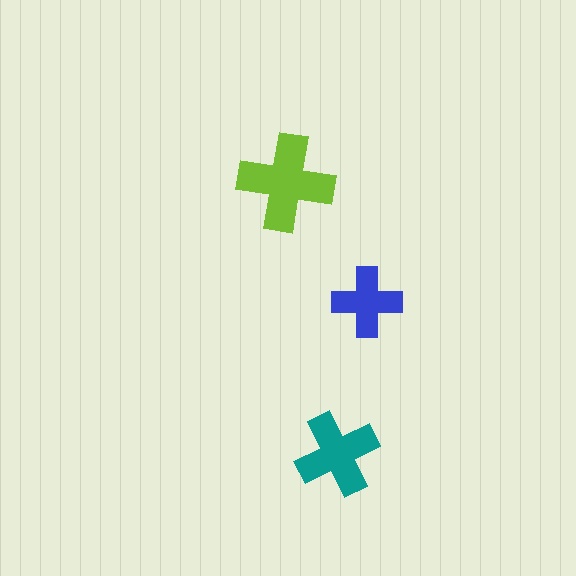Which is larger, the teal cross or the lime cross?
The lime one.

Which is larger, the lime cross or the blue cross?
The lime one.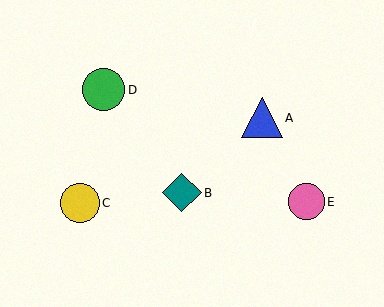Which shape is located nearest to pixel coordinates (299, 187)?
The pink circle (labeled E) at (306, 202) is nearest to that location.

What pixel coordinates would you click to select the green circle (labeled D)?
Click at (104, 90) to select the green circle D.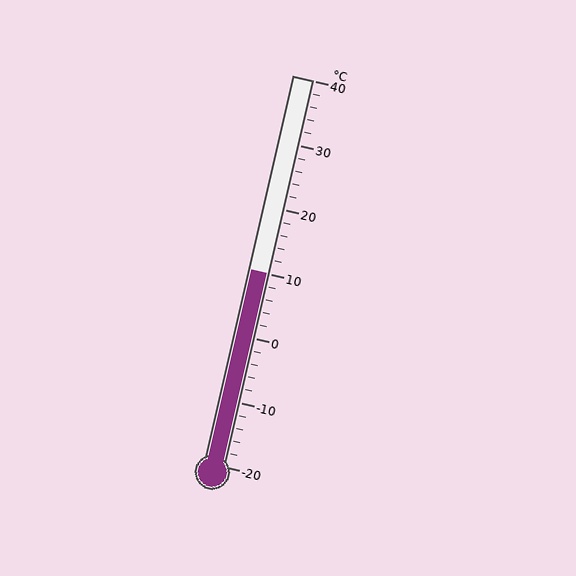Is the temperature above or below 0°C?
The temperature is above 0°C.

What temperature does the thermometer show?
The thermometer shows approximately 10°C.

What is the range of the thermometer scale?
The thermometer scale ranges from -20°C to 40°C.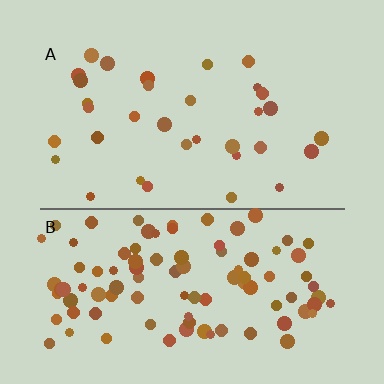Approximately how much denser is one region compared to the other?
Approximately 3.0× — region B over region A.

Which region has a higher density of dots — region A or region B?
B (the bottom).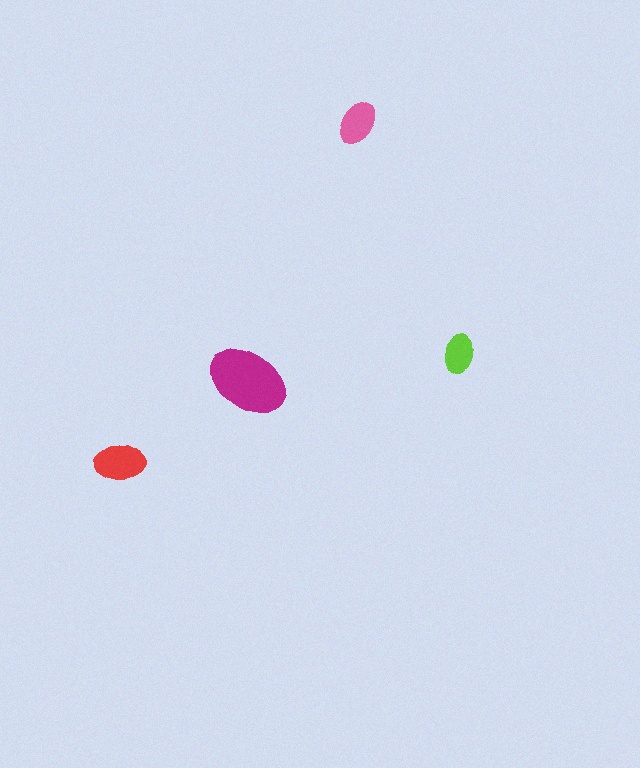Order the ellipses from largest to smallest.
the magenta one, the red one, the pink one, the lime one.